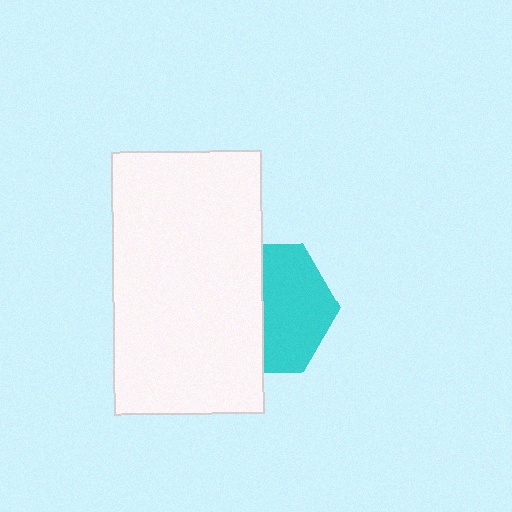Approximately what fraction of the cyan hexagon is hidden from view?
Roughly 48% of the cyan hexagon is hidden behind the white rectangle.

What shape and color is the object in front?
The object in front is a white rectangle.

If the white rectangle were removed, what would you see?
You would see the complete cyan hexagon.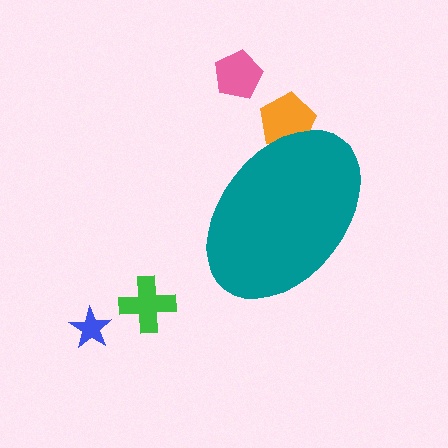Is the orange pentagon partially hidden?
Yes, the orange pentagon is partially hidden behind the teal ellipse.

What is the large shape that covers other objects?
A teal ellipse.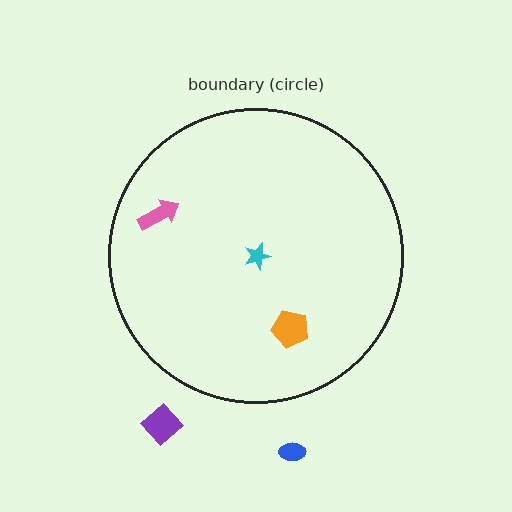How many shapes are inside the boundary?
3 inside, 2 outside.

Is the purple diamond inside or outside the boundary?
Outside.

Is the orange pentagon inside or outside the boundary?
Inside.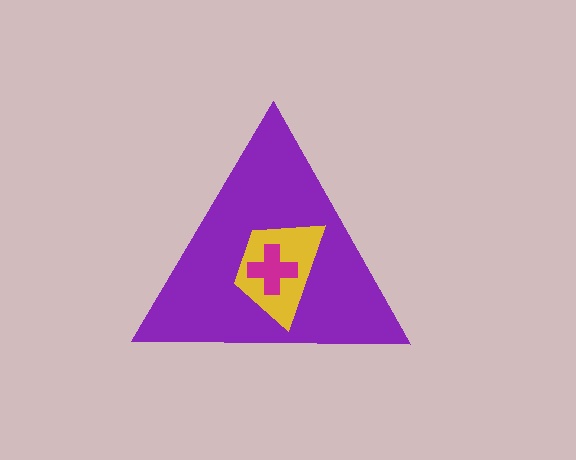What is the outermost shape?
The purple triangle.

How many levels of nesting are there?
3.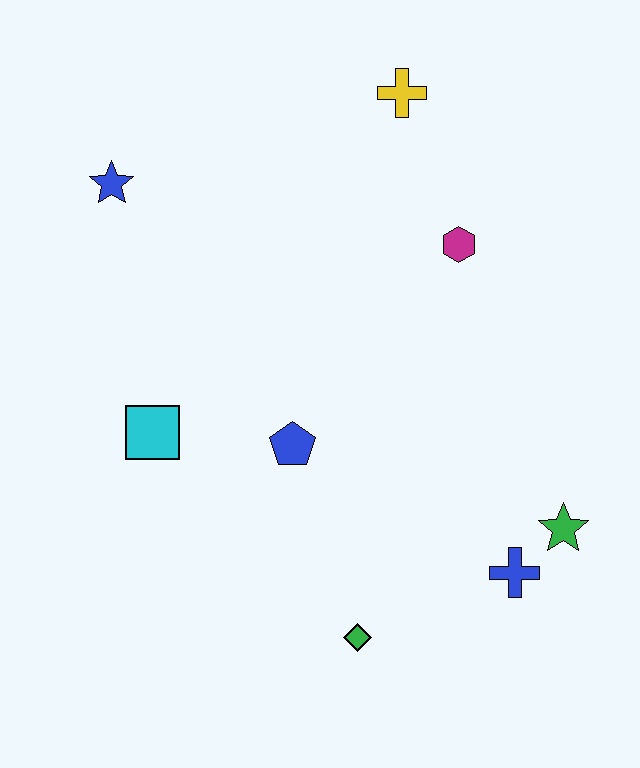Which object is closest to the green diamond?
The blue cross is closest to the green diamond.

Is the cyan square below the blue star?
Yes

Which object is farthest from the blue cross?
The blue star is farthest from the blue cross.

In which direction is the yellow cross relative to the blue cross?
The yellow cross is above the blue cross.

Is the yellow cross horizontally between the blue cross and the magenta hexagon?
No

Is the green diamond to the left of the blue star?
No